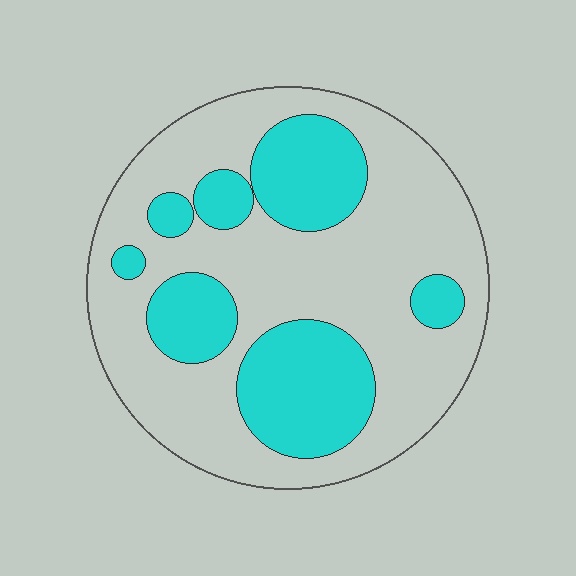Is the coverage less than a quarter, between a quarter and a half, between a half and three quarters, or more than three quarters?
Between a quarter and a half.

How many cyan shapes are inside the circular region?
7.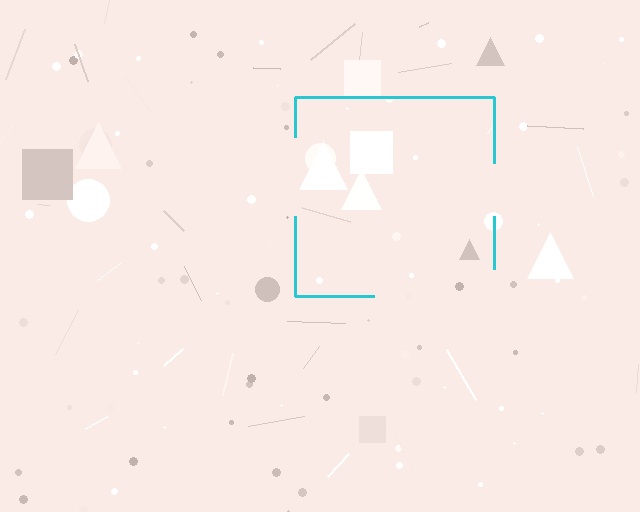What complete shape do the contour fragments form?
The contour fragments form a square.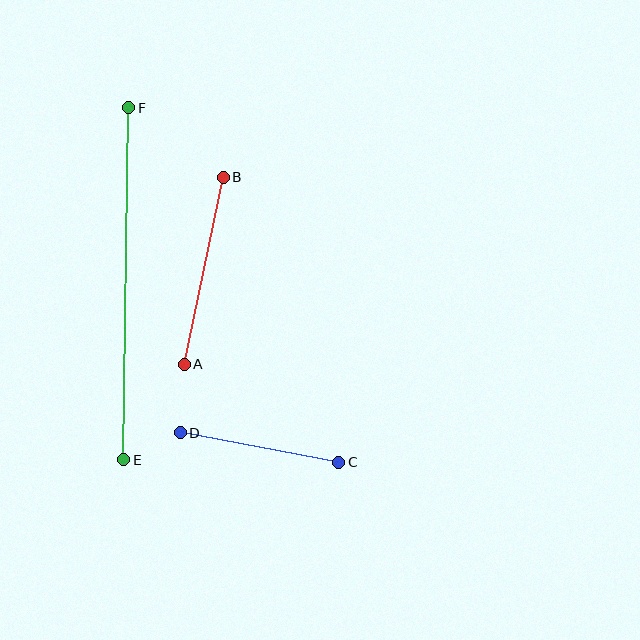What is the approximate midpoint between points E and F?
The midpoint is at approximately (126, 284) pixels.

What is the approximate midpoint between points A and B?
The midpoint is at approximately (204, 271) pixels.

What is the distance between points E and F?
The distance is approximately 352 pixels.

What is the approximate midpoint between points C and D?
The midpoint is at approximately (259, 447) pixels.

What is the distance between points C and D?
The distance is approximately 161 pixels.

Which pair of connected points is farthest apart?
Points E and F are farthest apart.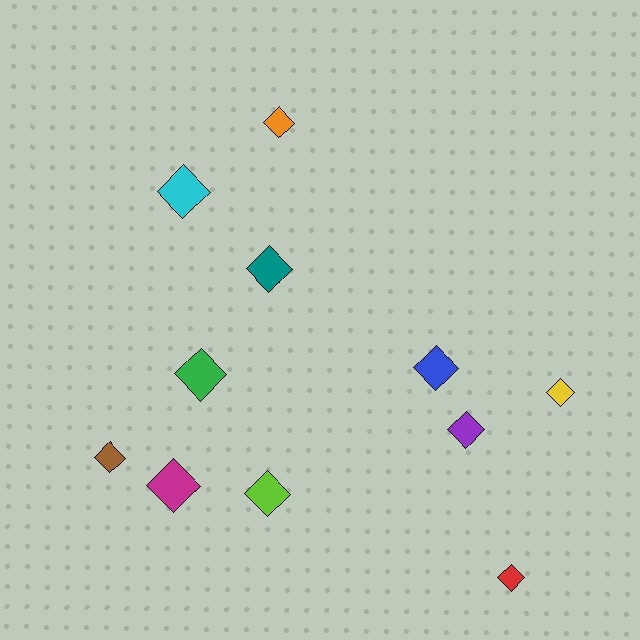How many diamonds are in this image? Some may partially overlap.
There are 11 diamonds.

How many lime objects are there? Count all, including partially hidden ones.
There is 1 lime object.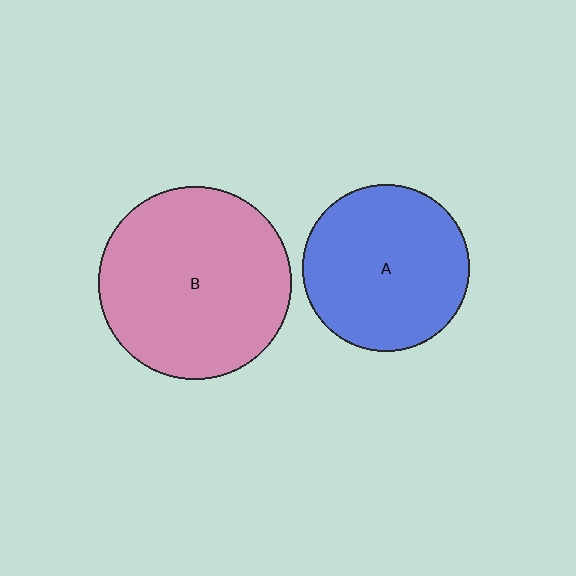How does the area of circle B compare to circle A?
Approximately 1.3 times.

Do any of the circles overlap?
No, none of the circles overlap.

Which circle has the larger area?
Circle B (pink).